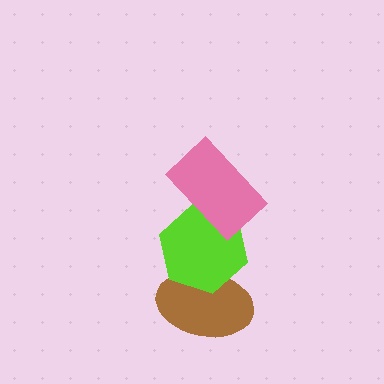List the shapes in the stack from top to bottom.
From top to bottom: the pink rectangle, the lime hexagon, the brown ellipse.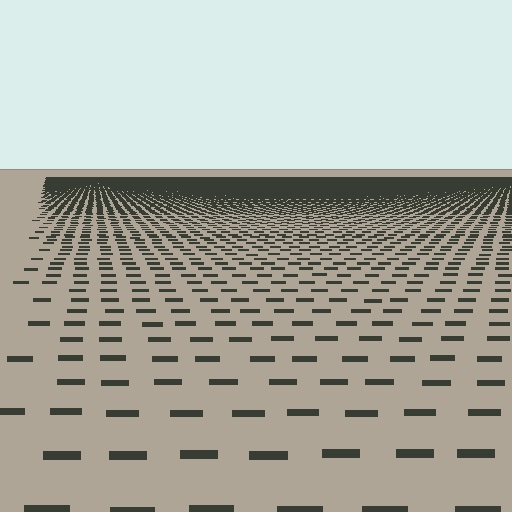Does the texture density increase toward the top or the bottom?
Density increases toward the top.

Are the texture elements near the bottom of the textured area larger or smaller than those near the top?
Larger. Near the bottom, elements are closer to the viewer and appear at a bigger on-screen size.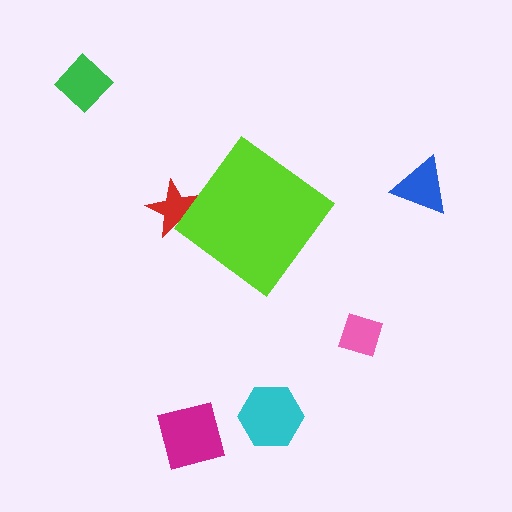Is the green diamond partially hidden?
No, the green diamond is fully visible.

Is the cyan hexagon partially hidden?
No, the cyan hexagon is fully visible.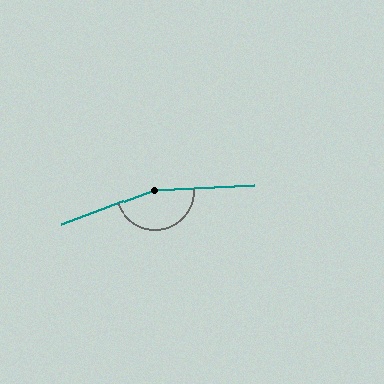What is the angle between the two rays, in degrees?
Approximately 163 degrees.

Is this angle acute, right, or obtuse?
It is obtuse.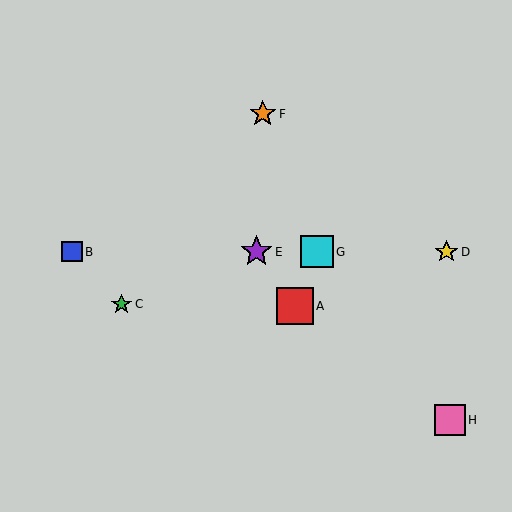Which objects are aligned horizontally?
Objects B, D, E, G are aligned horizontally.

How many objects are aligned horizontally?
4 objects (B, D, E, G) are aligned horizontally.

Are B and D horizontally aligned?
Yes, both are at y≈252.